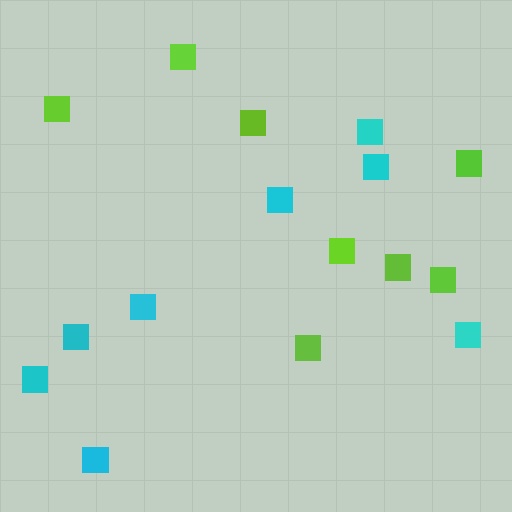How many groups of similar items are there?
There are 2 groups: one group of lime squares (8) and one group of cyan squares (8).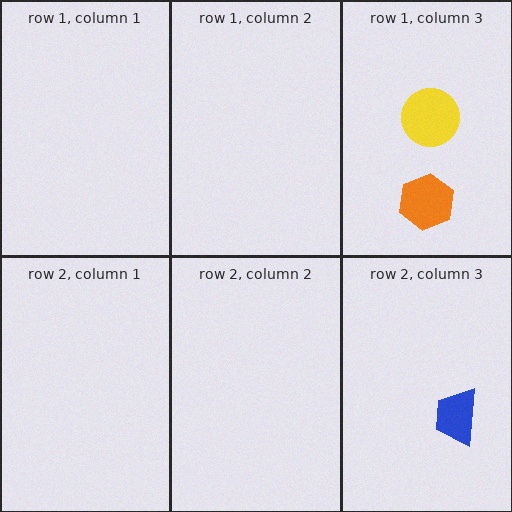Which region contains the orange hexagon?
The row 1, column 3 region.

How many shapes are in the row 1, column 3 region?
2.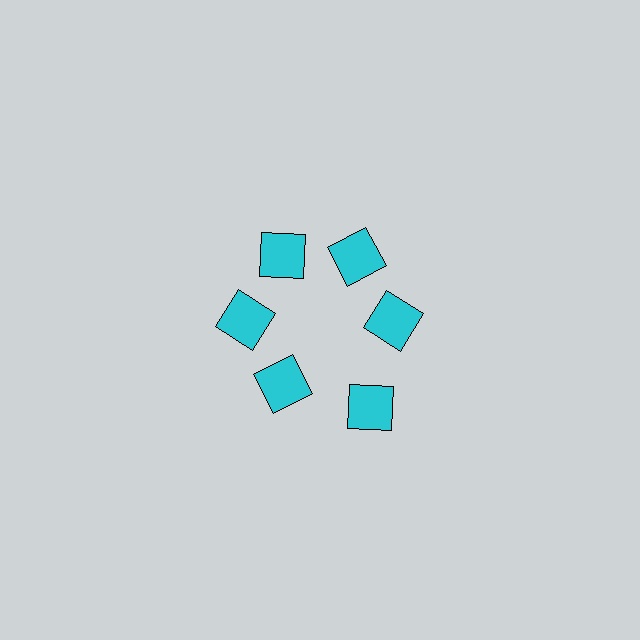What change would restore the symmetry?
The symmetry would be restored by moving it inward, back onto the ring so that all 6 squares sit at equal angles and equal distance from the center.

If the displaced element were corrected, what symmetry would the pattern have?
It would have 6-fold rotational symmetry — the pattern would map onto itself every 60 degrees.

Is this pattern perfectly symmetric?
No. The 6 cyan squares are arranged in a ring, but one element near the 5 o'clock position is pushed outward from the center, breaking the 6-fold rotational symmetry.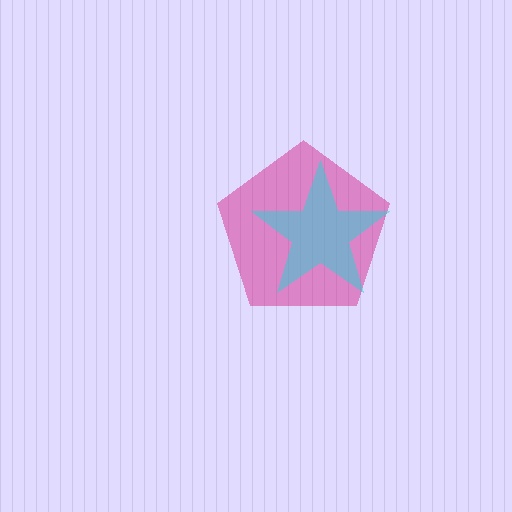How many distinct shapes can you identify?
There are 2 distinct shapes: a magenta pentagon, a cyan star.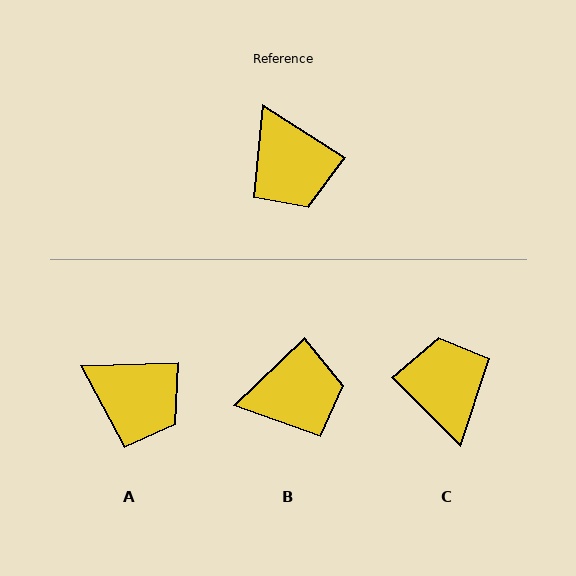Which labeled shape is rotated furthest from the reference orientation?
C, about 167 degrees away.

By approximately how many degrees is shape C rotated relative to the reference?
Approximately 167 degrees counter-clockwise.